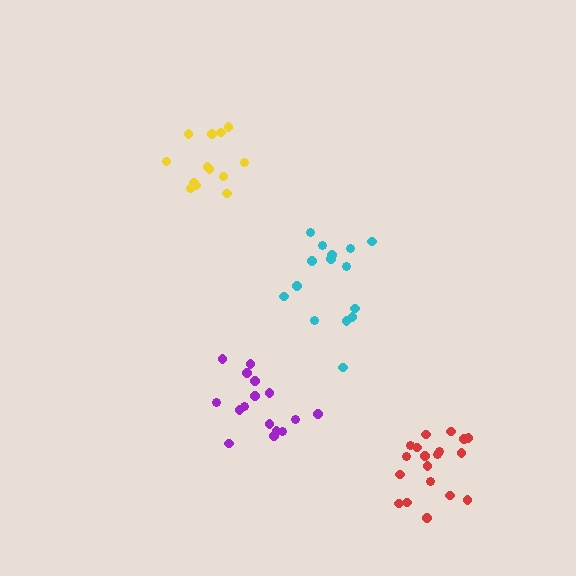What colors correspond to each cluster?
The clusters are colored: red, cyan, purple, yellow.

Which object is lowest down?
The red cluster is bottommost.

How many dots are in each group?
Group 1: 19 dots, Group 2: 15 dots, Group 3: 16 dots, Group 4: 13 dots (63 total).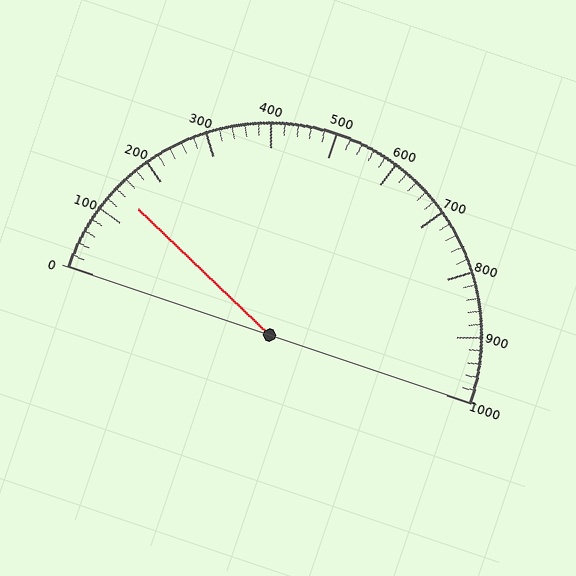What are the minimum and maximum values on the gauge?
The gauge ranges from 0 to 1000.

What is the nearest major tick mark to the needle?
The nearest major tick mark is 100.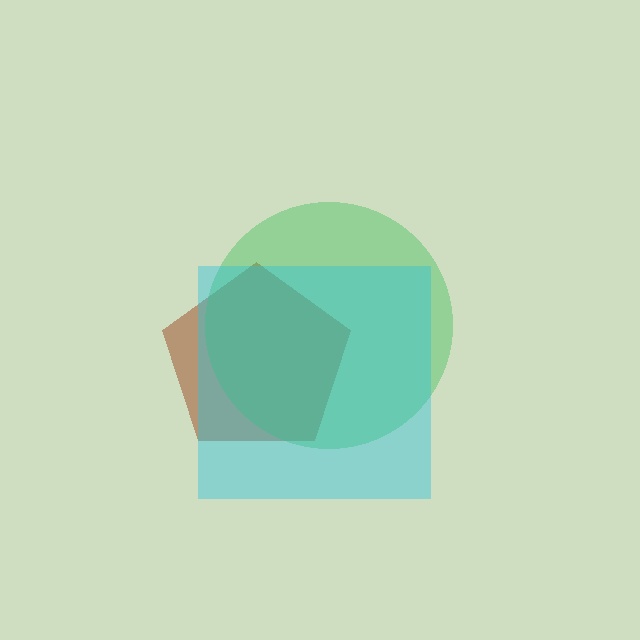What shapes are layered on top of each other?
The layered shapes are: a brown pentagon, a green circle, a cyan square.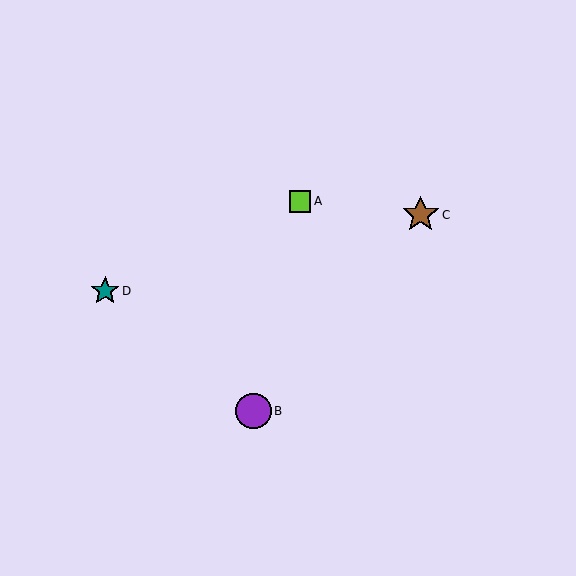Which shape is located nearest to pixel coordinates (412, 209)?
The brown star (labeled C) at (421, 215) is nearest to that location.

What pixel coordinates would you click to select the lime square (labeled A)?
Click at (300, 201) to select the lime square A.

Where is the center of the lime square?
The center of the lime square is at (300, 201).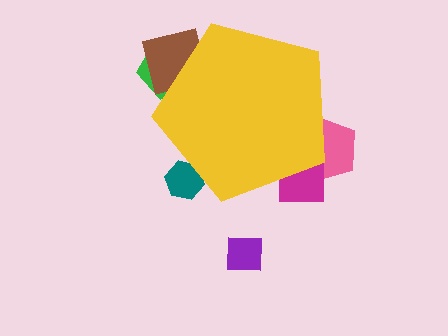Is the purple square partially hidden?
No, the purple square is fully visible.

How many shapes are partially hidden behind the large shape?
5 shapes are partially hidden.